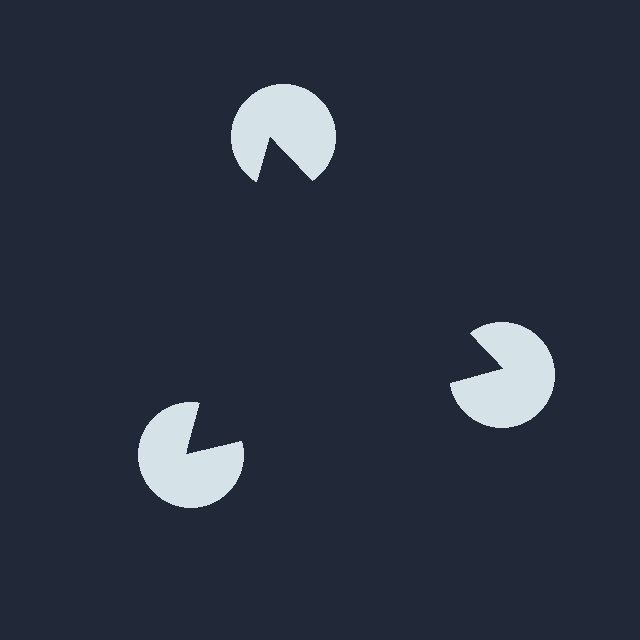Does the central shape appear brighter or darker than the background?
It typically appears slightly darker than the background, even though no actual brightness change is drawn.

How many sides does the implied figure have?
3 sides.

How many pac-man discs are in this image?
There are 3 — one at each vertex of the illusory triangle.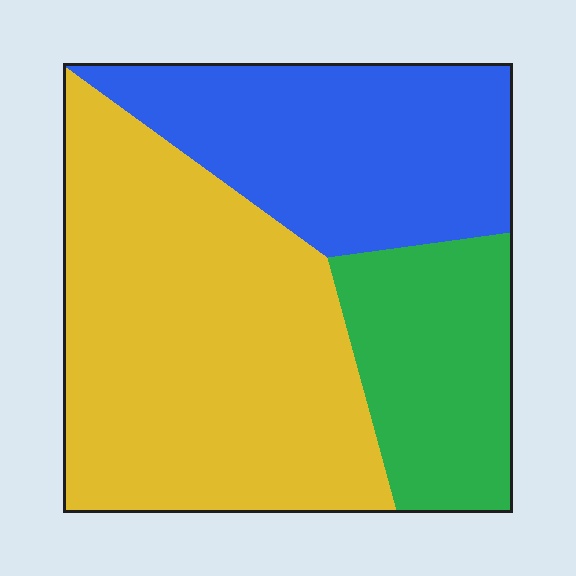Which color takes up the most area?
Yellow, at roughly 50%.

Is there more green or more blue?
Blue.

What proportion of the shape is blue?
Blue covers roughly 30% of the shape.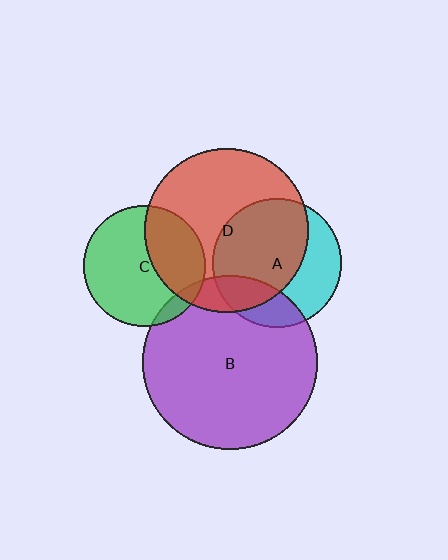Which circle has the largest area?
Circle B (purple).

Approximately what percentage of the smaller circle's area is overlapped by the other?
Approximately 25%.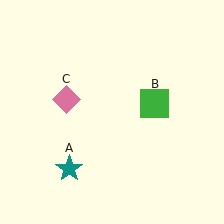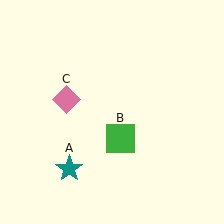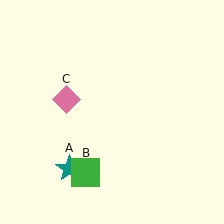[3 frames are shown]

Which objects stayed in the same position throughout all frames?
Teal star (object A) and pink diamond (object C) remained stationary.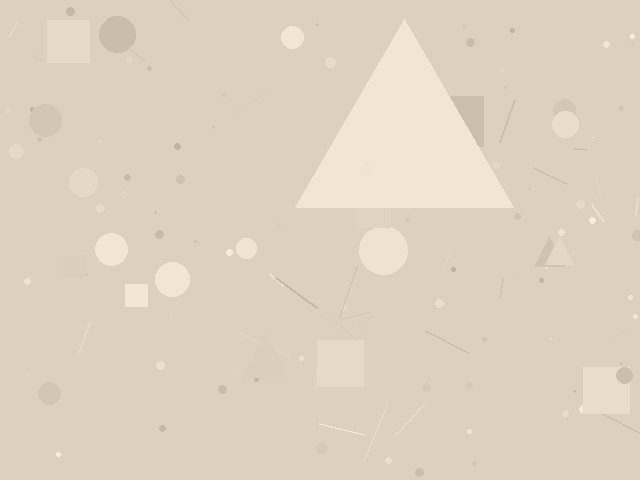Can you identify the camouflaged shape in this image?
The camouflaged shape is a triangle.